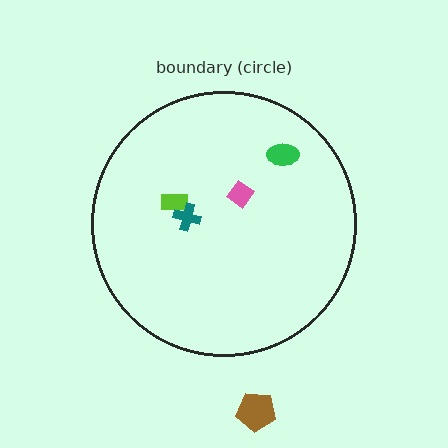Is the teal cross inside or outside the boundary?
Inside.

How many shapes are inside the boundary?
4 inside, 1 outside.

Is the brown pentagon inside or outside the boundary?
Outside.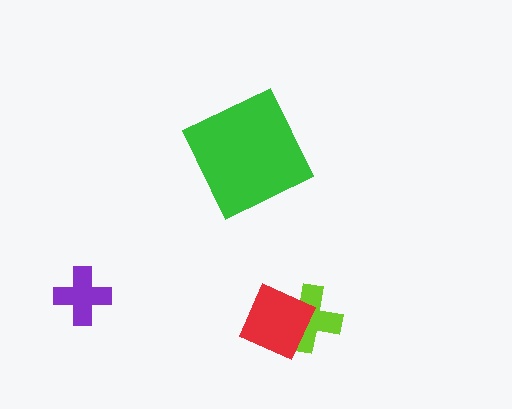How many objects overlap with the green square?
0 objects overlap with the green square.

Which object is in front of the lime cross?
The red square is in front of the lime cross.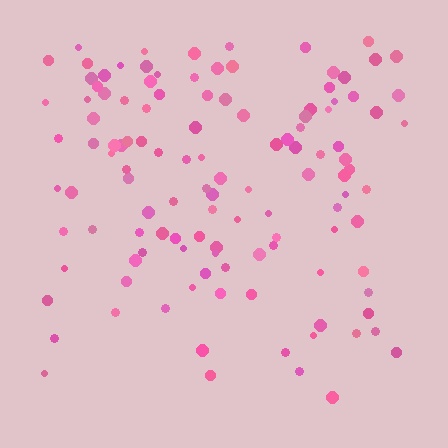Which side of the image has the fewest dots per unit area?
The bottom.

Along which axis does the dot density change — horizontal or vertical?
Vertical.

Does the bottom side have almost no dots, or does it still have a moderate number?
Still a moderate number, just noticeably fewer than the top.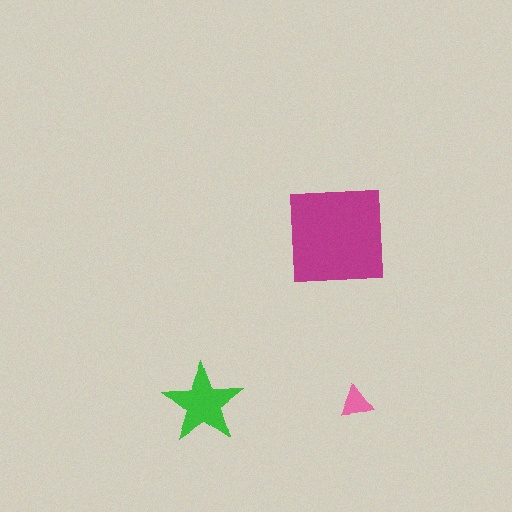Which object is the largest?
The magenta square.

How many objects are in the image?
There are 3 objects in the image.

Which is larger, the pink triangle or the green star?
The green star.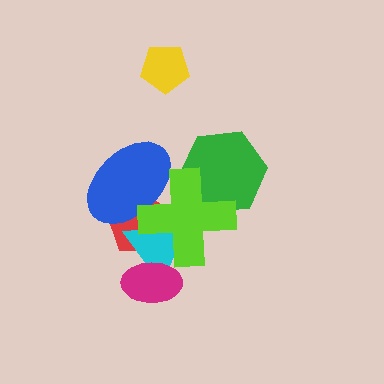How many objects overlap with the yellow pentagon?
0 objects overlap with the yellow pentagon.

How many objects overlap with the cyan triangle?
4 objects overlap with the cyan triangle.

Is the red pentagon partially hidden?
Yes, it is partially covered by another shape.